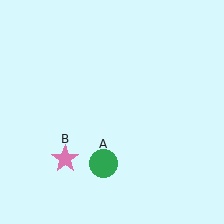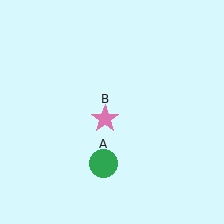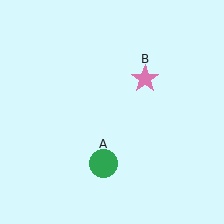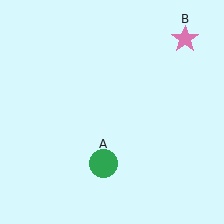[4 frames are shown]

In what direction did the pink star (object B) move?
The pink star (object B) moved up and to the right.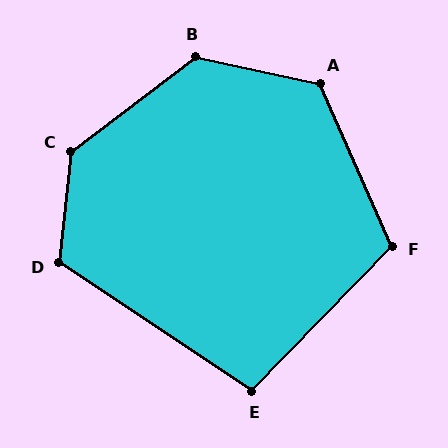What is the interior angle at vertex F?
Approximately 112 degrees (obtuse).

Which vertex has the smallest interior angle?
E, at approximately 100 degrees.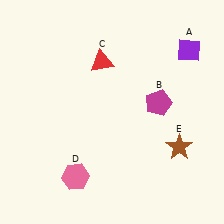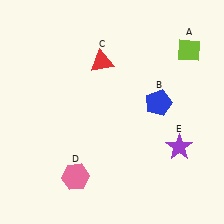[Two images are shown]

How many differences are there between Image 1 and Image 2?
There are 3 differences between the two images.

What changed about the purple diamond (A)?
In Image 1, A is purple. In Image 2, it changed to lime.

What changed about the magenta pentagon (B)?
In Image 1, B is magenta. In Image 2, it changed to blue.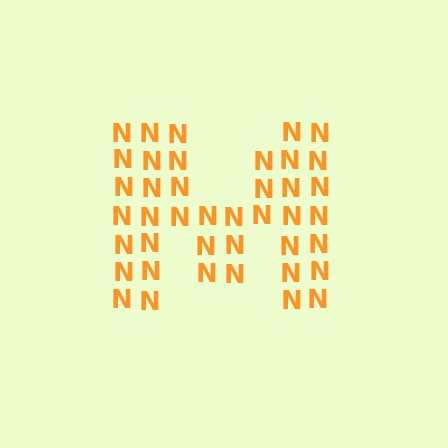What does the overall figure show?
The overall figure shows the letter M.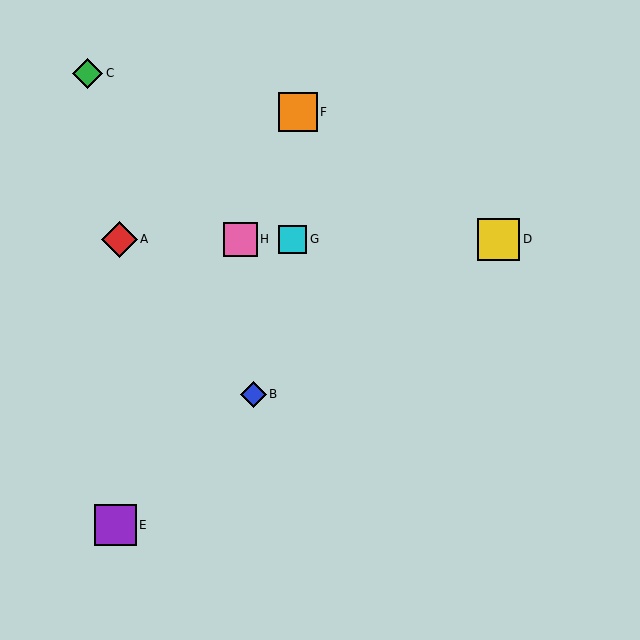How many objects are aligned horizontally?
4 objects (A, D, G, H) are aligned horizontally.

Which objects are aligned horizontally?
Objects A, D, G, H are aligned horizontally.